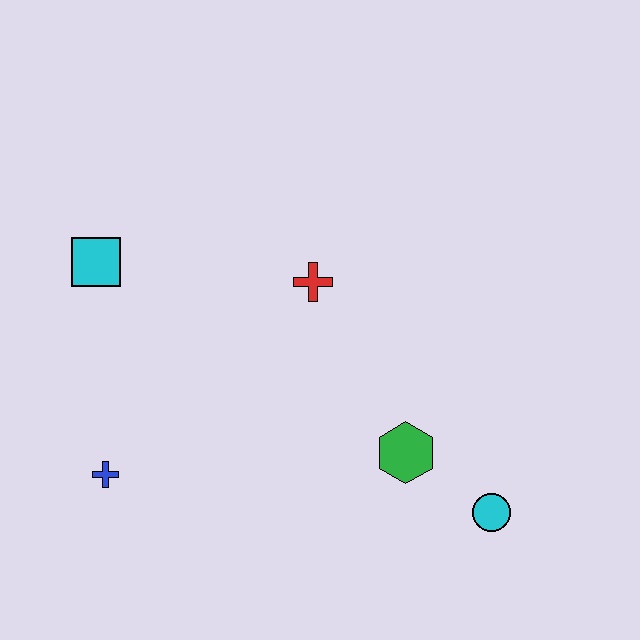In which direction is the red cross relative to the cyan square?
The red cross is to the right of the cyan square.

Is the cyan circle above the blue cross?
No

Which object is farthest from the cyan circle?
The cyan square is farthest from the cyan circle.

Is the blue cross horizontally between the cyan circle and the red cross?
No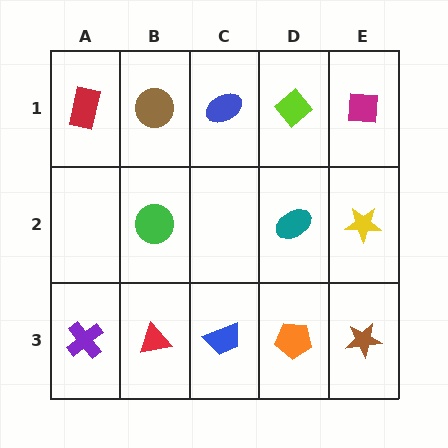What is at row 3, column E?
A brown star.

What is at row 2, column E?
A yellow star.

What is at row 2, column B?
A green circle.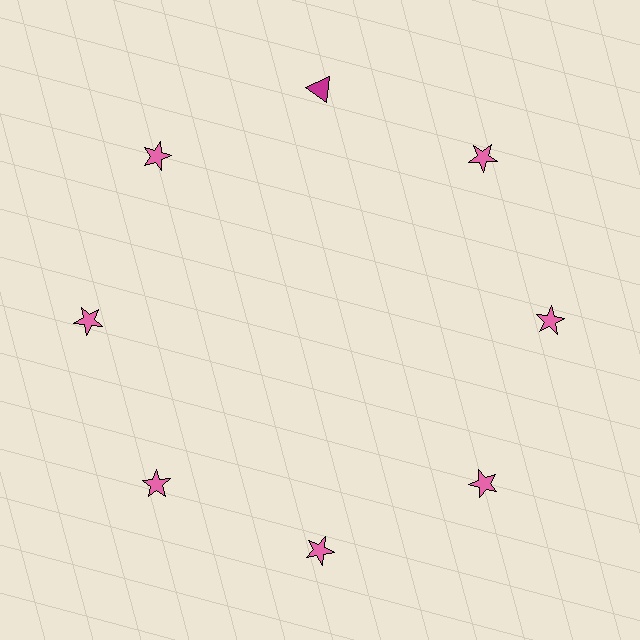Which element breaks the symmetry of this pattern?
The magenta triangle at roughly the 12 o'clock position breaks the symmetry. All other shapes are pink stars.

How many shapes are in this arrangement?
There are 8 shapes arranged in a ring pattern.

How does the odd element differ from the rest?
It differs in both color (magenta instead of pink) and shape (triangle instead of star).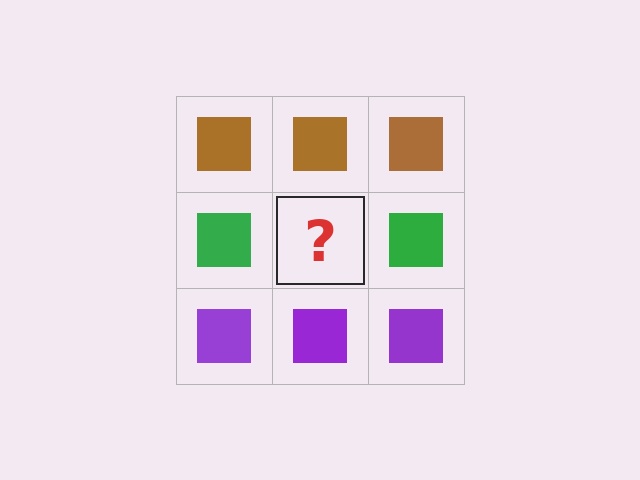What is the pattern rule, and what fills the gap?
The rule is that each row has a consistent color. The gap should be filled with a green square.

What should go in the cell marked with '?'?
The missing cell should contain a green square.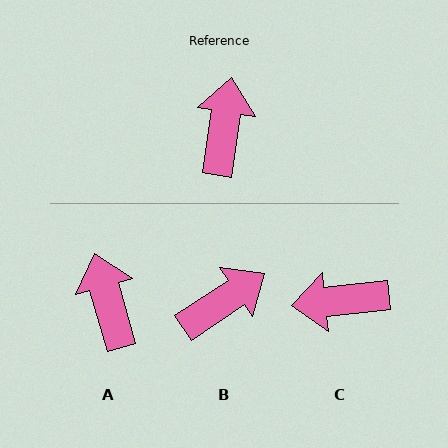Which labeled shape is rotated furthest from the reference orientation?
C, about 105 degrees away.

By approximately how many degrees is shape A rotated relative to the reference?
Approximately 24 degrees counter-clockwise.